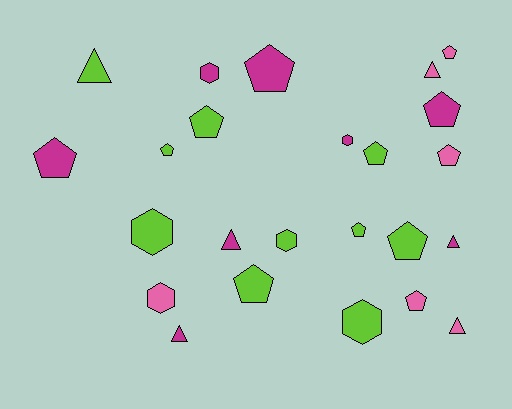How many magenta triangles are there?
There are 3 magenta triangles.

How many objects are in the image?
There are 24 objects.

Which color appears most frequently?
Lime, with 10 objects.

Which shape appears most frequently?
Pentagon, with 12 objects.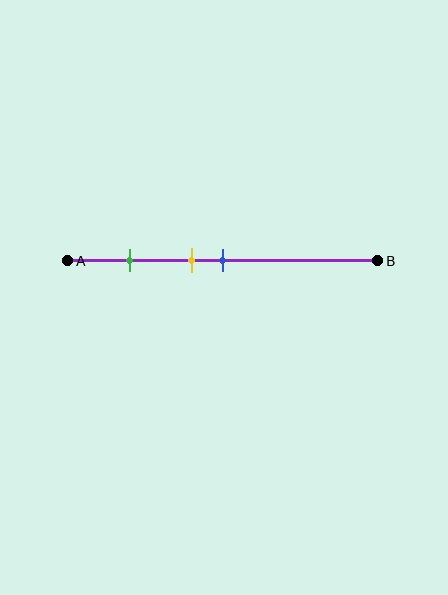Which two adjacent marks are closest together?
The yellow and blue marks are the closest adjacent pair.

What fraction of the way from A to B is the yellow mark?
The yellow mark is approximately 40% (0.4) of the way from A to B.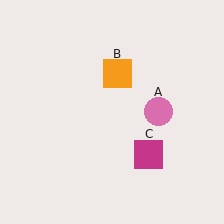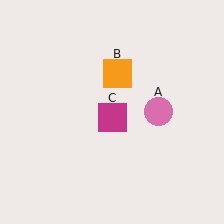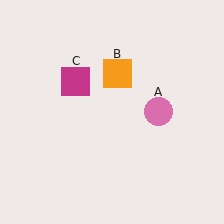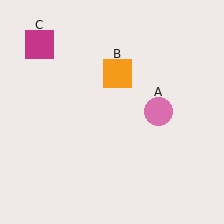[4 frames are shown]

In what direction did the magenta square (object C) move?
The magenta square (object C) moved up and to the left.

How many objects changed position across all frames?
1 object changed position: magenta square (object C).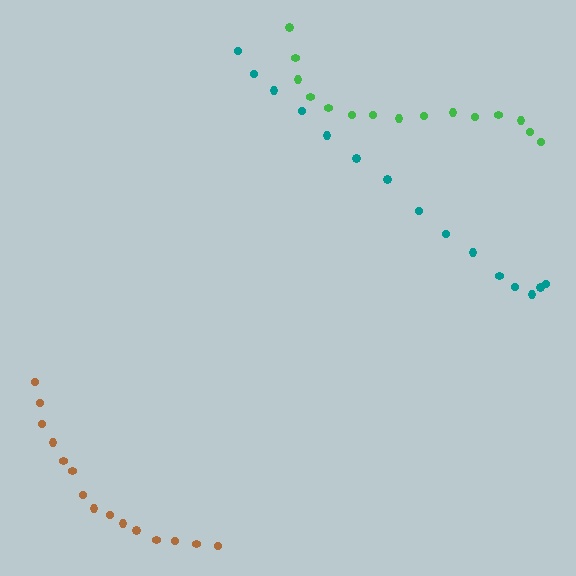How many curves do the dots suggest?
There are 3 distinct paths.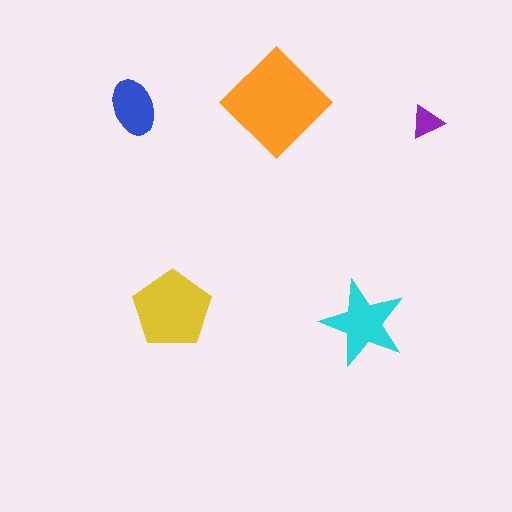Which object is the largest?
The orange diamond.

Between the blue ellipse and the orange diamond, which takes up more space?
The orange diamond.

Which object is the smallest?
The purple triangle.